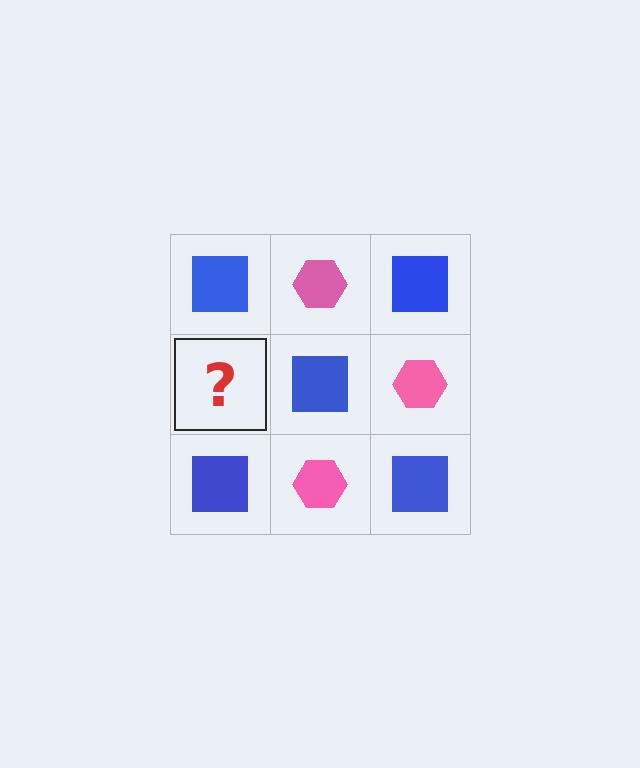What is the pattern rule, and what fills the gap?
The rule is that it alternates blue square and pink hexagon in a checkerboard pattern. The gap should be filled with a pink hexagon.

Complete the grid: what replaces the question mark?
The question mark should be replaced with a pink hexagon.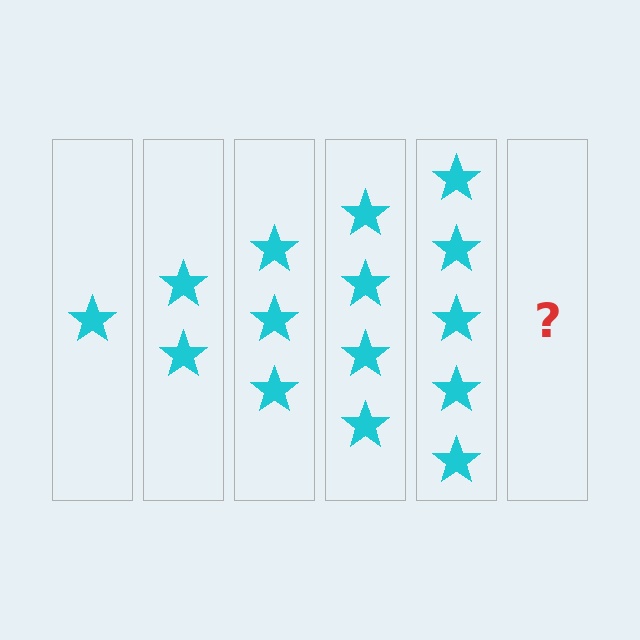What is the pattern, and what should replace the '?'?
The pattern is that each step adds one more star. The '?' should be 6 stars.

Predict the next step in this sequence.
The next step is 6 stars.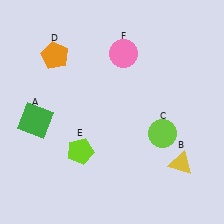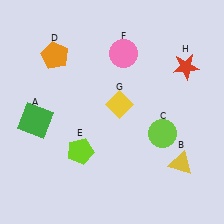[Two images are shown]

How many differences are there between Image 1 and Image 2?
There are 2 differences between the two images.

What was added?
A yellow diamond (G), a red star (H) were added in Image 2.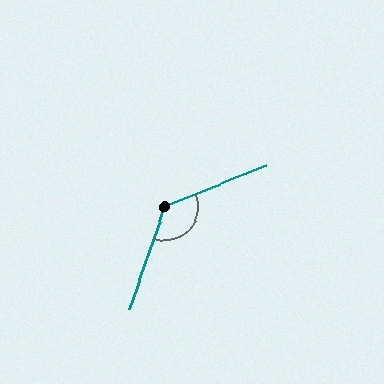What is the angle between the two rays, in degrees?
Approximately 132 degrees.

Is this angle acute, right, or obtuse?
It is obtuse.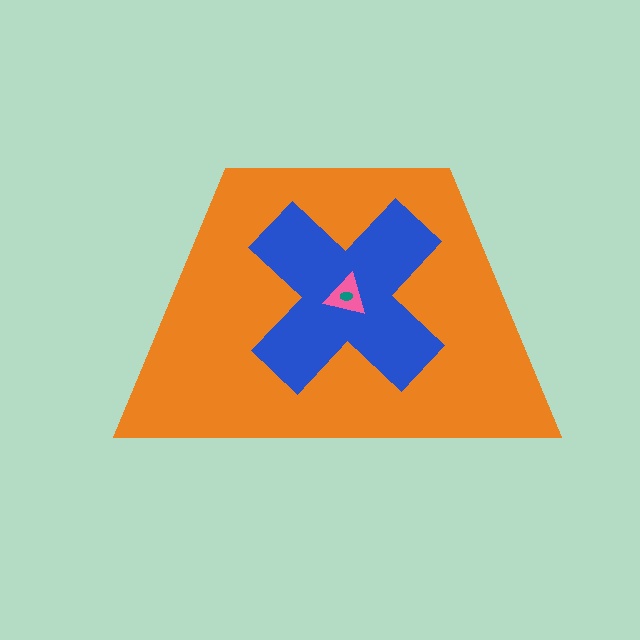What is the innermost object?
The teal ellipse.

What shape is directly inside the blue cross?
The pink triangle.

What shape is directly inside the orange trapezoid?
The blue cross.